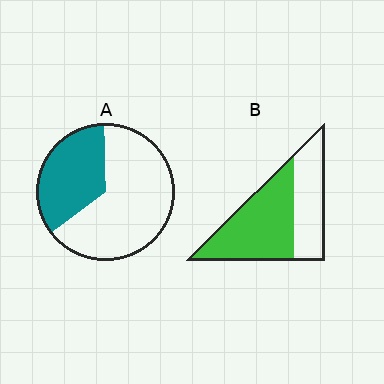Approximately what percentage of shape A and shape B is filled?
A is approximately 35% and B is approximately 60%.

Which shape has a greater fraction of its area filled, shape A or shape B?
Shape B.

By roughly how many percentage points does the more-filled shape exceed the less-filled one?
By roughly 25 percentage points (B over A).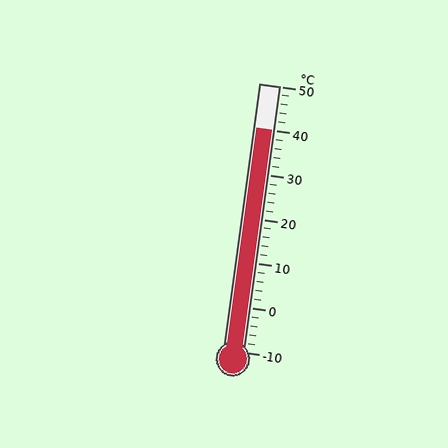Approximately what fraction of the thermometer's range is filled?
The thermometer is filled to approximately 85% of its range.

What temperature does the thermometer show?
The thermometer shows approximately 40°C.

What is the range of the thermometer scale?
The thermometer scale ranges from -10°C to 50°C.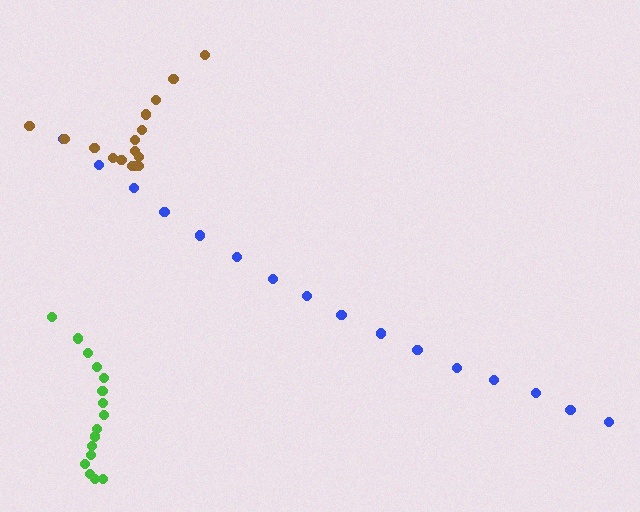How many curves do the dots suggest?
There are 3 distinct paths.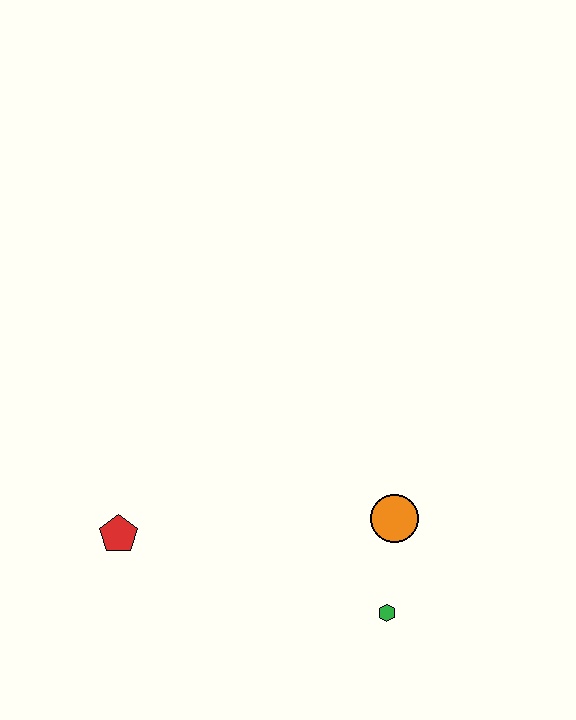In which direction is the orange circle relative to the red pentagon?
The orange circle is to the right of the red pentagon.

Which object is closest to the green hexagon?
The orange circle is closest to the green hexagon.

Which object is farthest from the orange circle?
The red pentagon is farthest from the orange circle.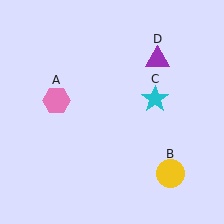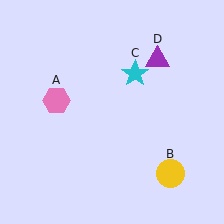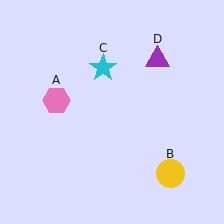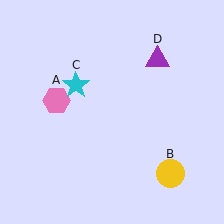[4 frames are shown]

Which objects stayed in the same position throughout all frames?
Pink hexagon (object A) and yellow circle (object B) and purple triangle (object D) remained stationary.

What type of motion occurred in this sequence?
The cyan star (object C) rotated counterclockwise around the center of the scene.